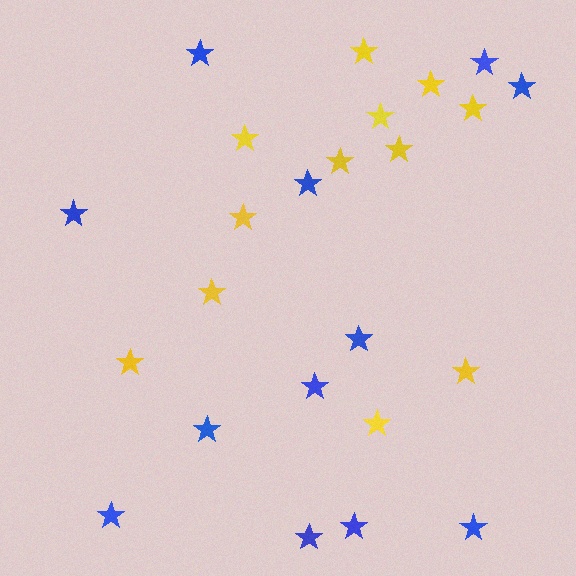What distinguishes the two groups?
There are 2 groups: one group of yellow stars (12) and one group of blue stars (12).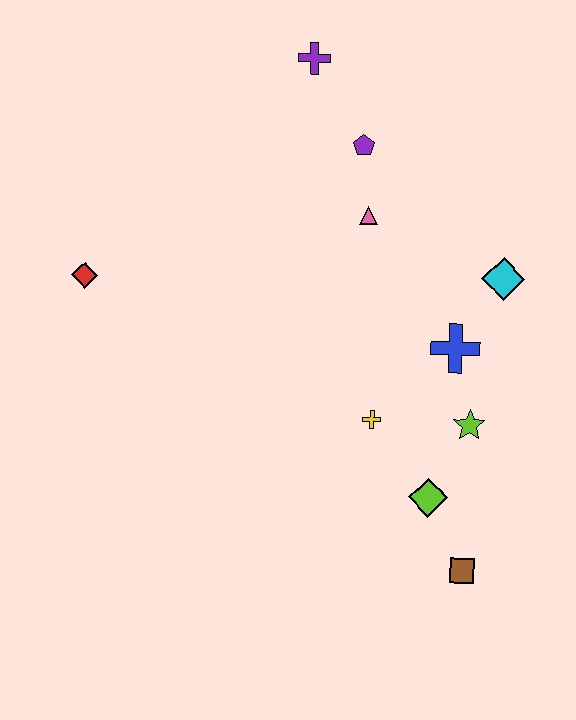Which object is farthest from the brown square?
The purple cross is farthest from the brown square.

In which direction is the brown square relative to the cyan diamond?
The brown square is below the cyan diamond.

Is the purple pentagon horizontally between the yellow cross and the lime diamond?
No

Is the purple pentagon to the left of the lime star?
Yes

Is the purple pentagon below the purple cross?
Yes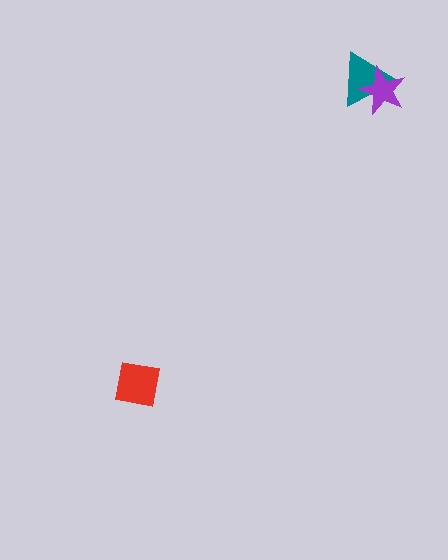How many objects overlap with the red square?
0 objects overlap with the red square.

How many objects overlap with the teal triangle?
1 object overlaps with the teal triangle.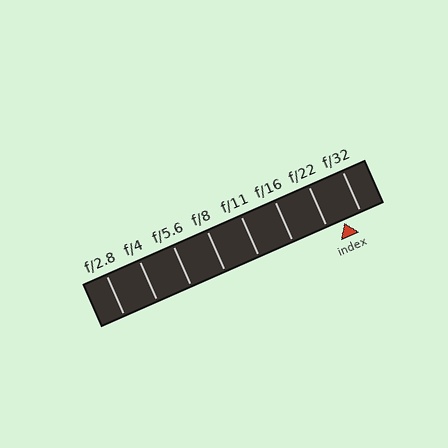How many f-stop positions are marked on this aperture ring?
There are 8 f-stop positions marked.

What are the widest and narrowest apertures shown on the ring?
The widest aperture shown is f/2.8 and the narrowest is f/32.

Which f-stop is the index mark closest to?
The index mark is closest to f/32.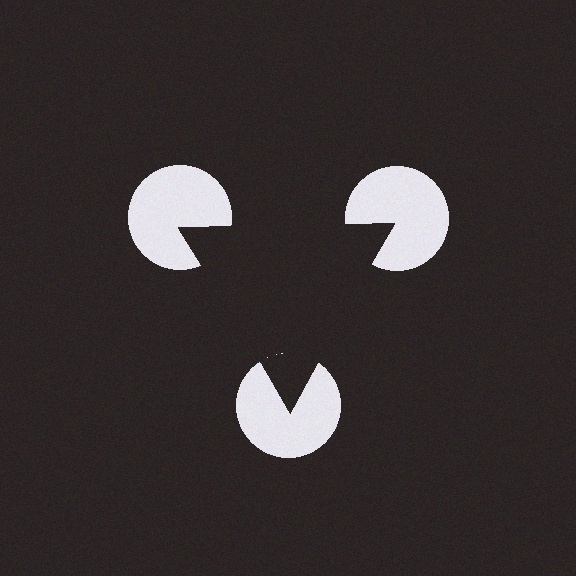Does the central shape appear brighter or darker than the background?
It typically appears slightly darker than the background, even though no actual brightness change is drawn.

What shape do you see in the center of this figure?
An illusory triangle — its edges are inferred from the aligned wedge cuts in the pac-man discs, not physically drawn.